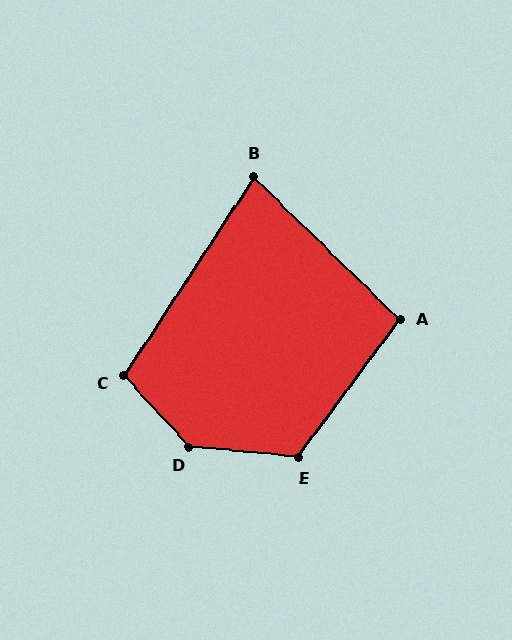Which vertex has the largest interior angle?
D, at approximately 138 degrees.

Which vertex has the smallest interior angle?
B, at approximately 79 degrees.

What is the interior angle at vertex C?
Approximately 104 degrees (obtuse).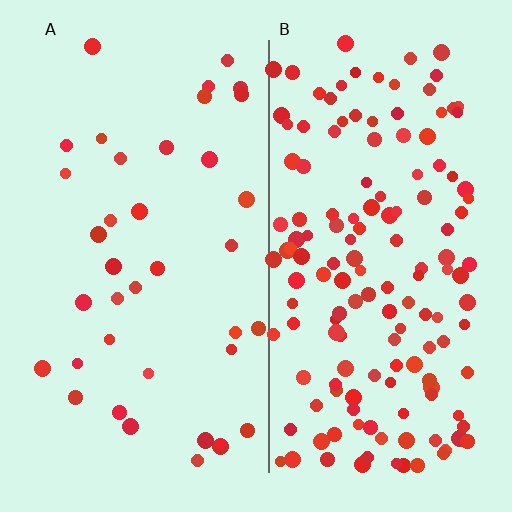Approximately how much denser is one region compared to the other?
Approximately 3.8× — region B over region A.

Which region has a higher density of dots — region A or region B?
B (the right).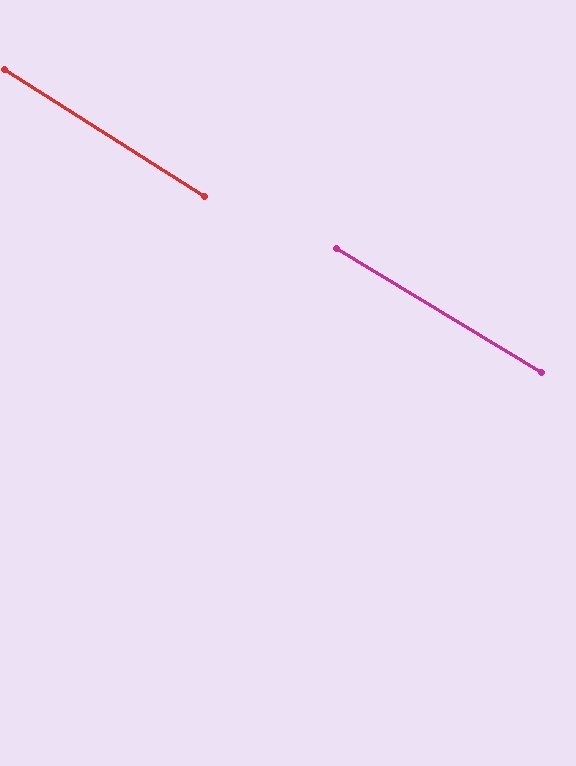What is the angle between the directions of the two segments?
Approximately 1 degree.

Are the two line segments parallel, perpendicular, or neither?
Parallel — their directions differ by only 1.1°.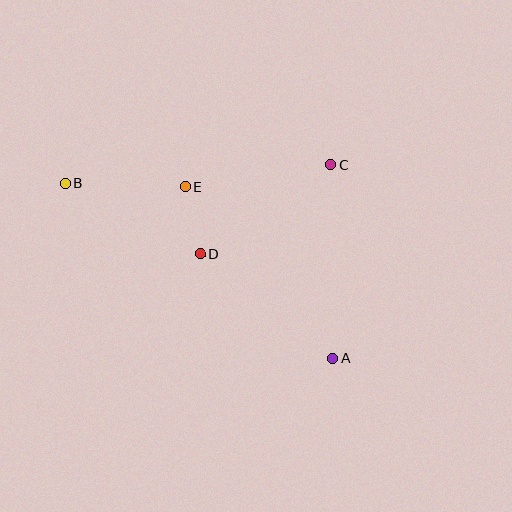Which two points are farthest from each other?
Points A and B are farthest from each other.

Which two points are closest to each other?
Points D and E are closest to each other.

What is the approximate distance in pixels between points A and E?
The distance between A and E is approximately 226 pixels.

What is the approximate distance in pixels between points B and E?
The distance between B and E is approximately 120 pixels.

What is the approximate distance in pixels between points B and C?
The distance between B and C is approximately 266 pixels.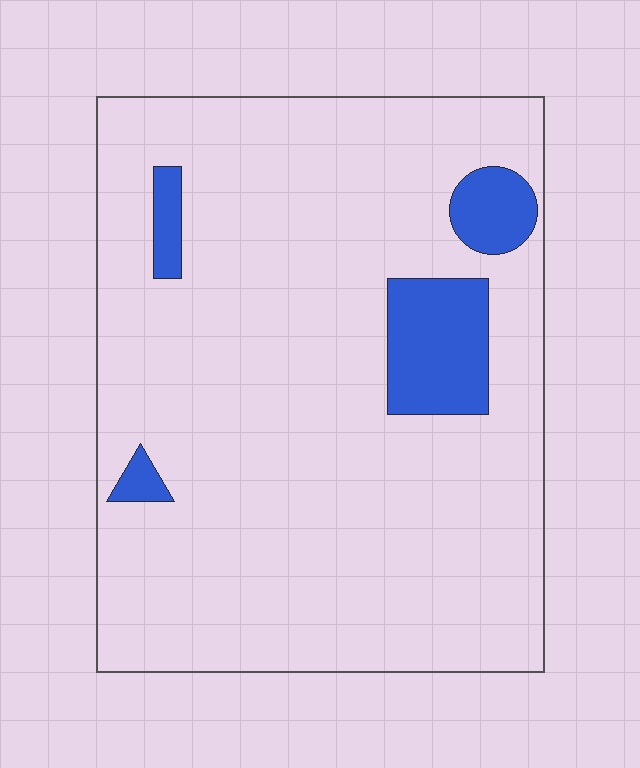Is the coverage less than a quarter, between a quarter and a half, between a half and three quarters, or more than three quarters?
Less than a quarter.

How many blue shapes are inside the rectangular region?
4.